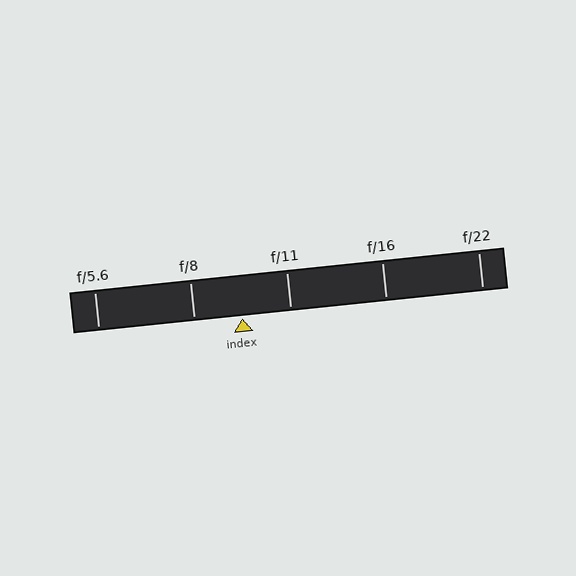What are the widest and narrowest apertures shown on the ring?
The widest aperture shown is f/5.6 and the narrowest is f/22.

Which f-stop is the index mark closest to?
The index mark is closest to f/8.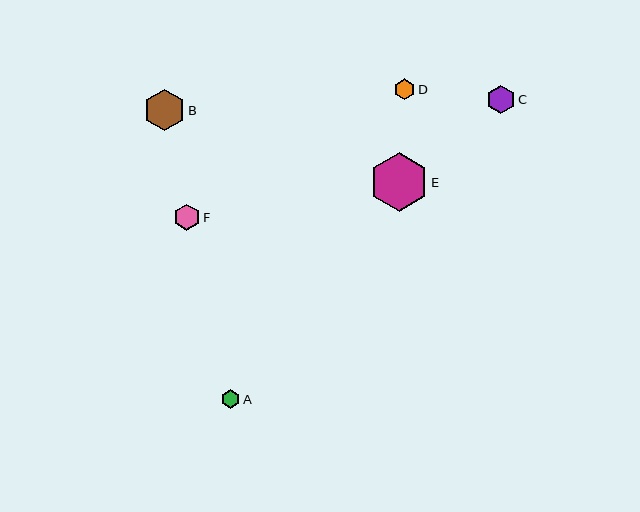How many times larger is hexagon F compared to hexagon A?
Hexagon F is approximately 1.4 times the size of hexagon A.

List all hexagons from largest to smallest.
From largest to smallest: E, B, C, F, D, A.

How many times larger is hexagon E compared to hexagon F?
Hexagon E is approximately 2.3 times the size of hexagon F.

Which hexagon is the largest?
Hexagon E is the largest with a size of approximately 58 pixels.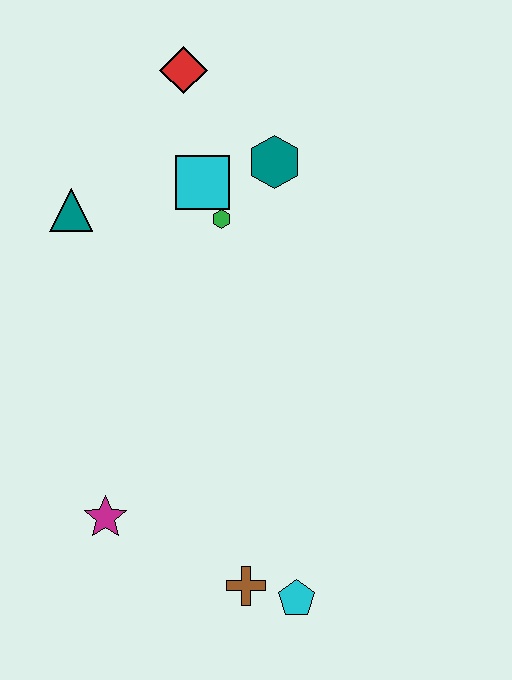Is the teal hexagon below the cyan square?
No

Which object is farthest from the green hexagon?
The cyan pentagon is farthest from the green hexagon.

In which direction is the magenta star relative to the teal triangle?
The magenta star is below the teal triangle.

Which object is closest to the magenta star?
The brown cross is closest to the magenta star.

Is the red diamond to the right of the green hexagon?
No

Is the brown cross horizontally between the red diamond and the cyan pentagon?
Yes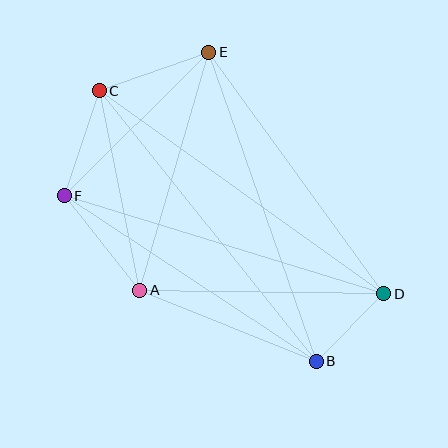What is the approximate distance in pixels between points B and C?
The distance between B and C is approximately 346 pixels.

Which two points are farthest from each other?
Points C and D are farthest from each other.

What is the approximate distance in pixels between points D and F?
The distance between D and F is approximately 334 pixels.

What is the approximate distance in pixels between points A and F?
The distance between A and F is approximately 121 pixels.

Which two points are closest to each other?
Points B and D are closest to each other.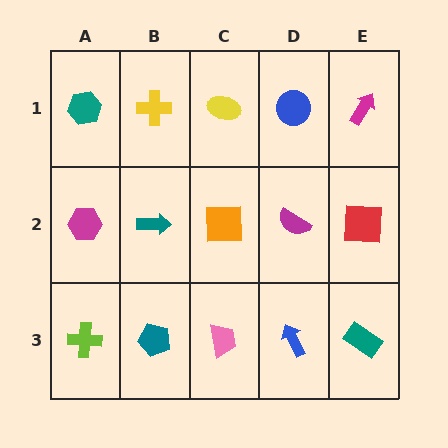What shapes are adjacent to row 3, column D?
A magenta semicircle (row 2, column D), a pink trapezoid (row 3, column C), a teal rectangle (row 3, column E).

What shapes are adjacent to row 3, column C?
An orange square (row 2, column C), a teal pentagon (row 3, column B), a blue arrow (row 3, column D).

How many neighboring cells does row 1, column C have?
3.